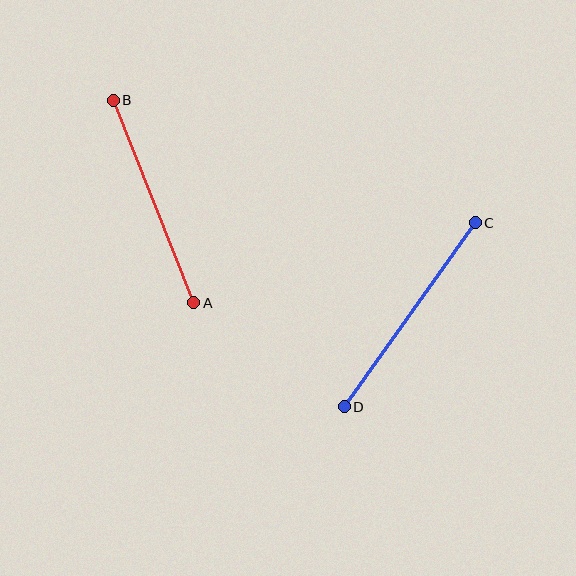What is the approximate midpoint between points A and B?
The midpoint is at approximately (153, 202) pixels.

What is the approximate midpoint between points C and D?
The midpoint is at approximately (410, 315) pixels.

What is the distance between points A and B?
The distance is approximately 218 pixels.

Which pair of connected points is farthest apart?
Points C and D are farthest apart.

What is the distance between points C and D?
The distance is approximately 226 pixels.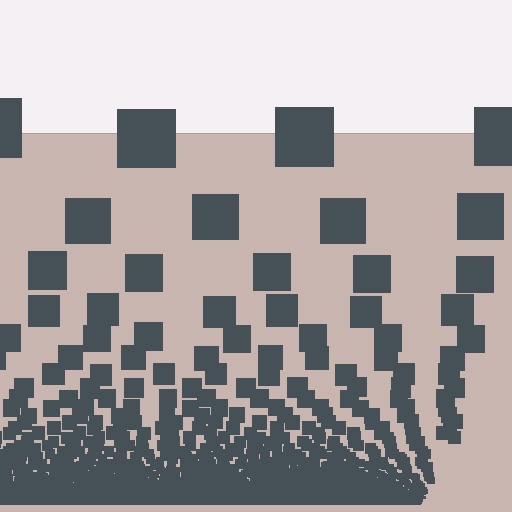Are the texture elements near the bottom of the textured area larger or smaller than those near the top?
Smaller. The gradient is inverted — elements near the bottom are smaller and denser.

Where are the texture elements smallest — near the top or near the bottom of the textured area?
Near the bottom.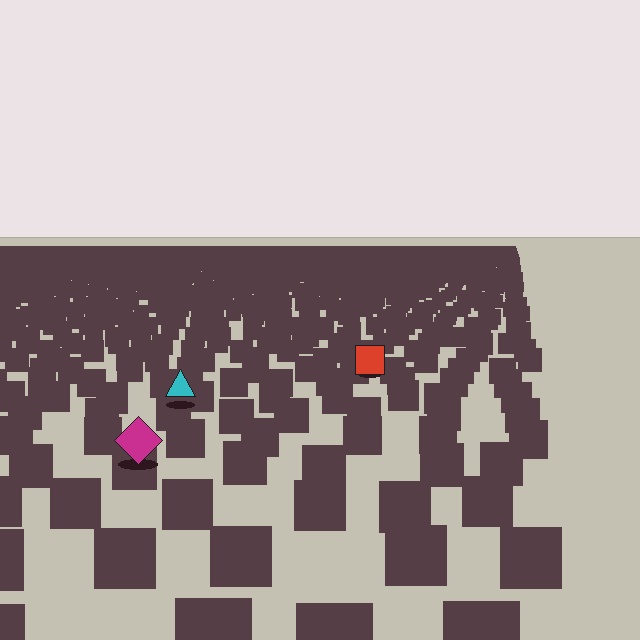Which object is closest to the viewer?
The magenta diamond is closest. The texture marks near it are larger and more spread out.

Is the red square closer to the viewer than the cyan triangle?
No. The cyan triangle is closer — you can tell from the texture gradient: the ground texture is coarser near it.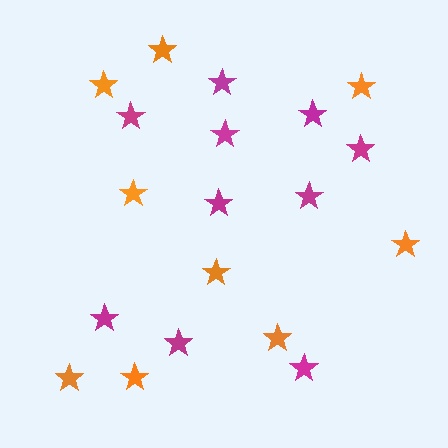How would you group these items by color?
There are 2 groups: one group of orange stars (9) and one group of magenta stars (10).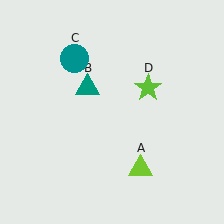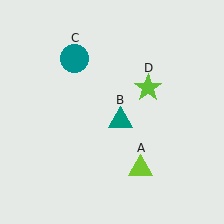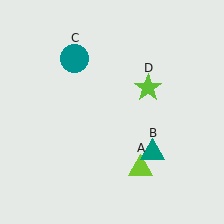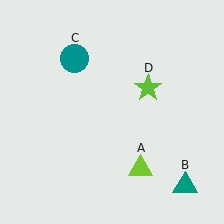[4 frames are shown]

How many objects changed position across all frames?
1 object changed position: teal triangle (object B).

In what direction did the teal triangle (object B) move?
The teal triangle (object B) moved down and to the right.